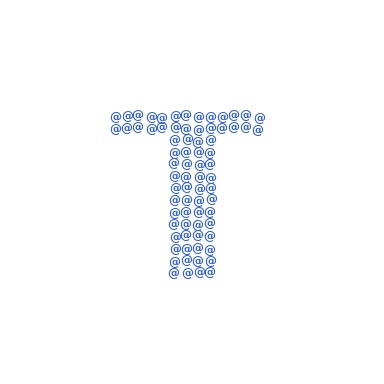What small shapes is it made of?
It is made of small at signs.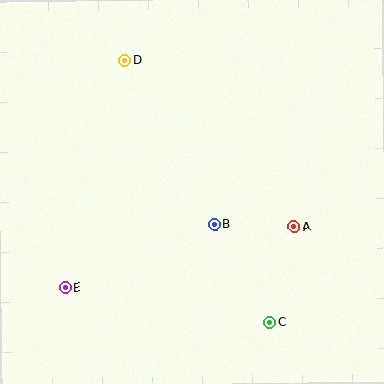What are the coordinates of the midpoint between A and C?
The midpoint between A and C is at (282, 274).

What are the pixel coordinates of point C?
Point C is at (270, 322).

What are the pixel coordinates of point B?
Point B is at (214, 224).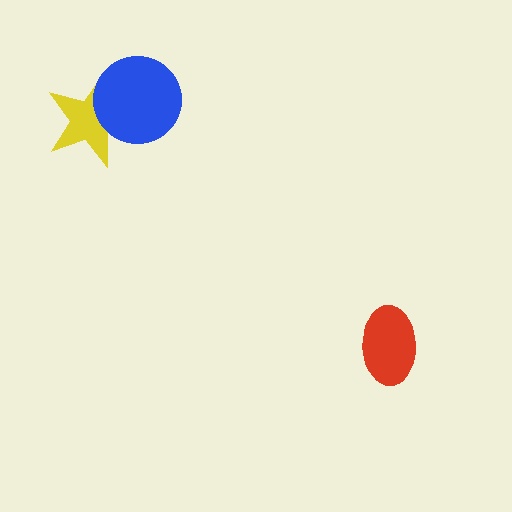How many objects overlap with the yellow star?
1 object overlaps with the yellow star.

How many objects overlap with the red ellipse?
0 objects overlap with the red ellipse.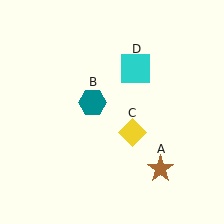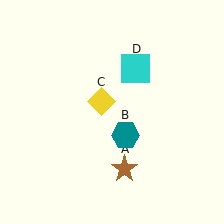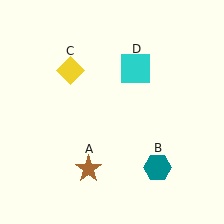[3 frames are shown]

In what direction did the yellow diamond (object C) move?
The yellow diamond (object C) moved up and to the left.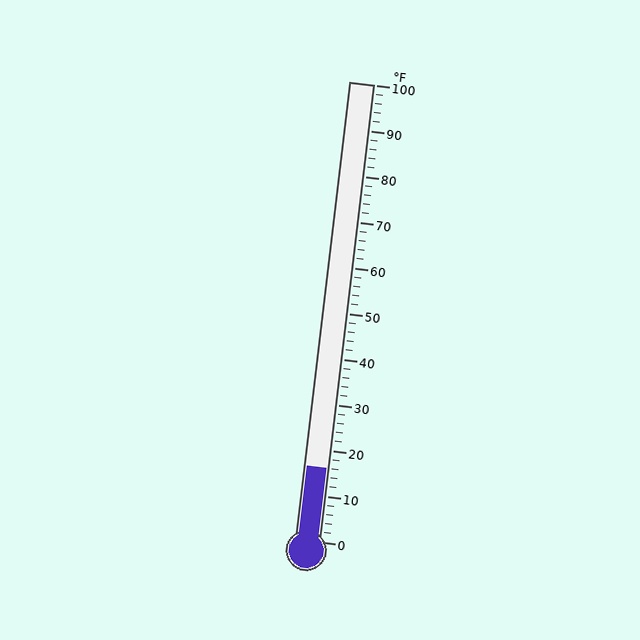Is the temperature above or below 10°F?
The temperature is above 10°F.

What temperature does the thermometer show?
The thermometer shows approximately 16°F.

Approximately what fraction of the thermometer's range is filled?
The thermometer is filled to approximately 15% of its range.